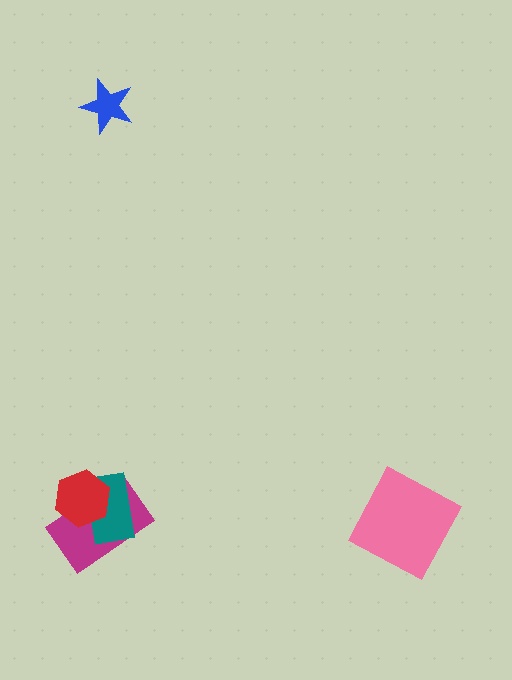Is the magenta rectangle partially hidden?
Yes, it is partially covered by another shape.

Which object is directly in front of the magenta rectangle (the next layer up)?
The teal rectangle is directly in front of the magenta rectangle.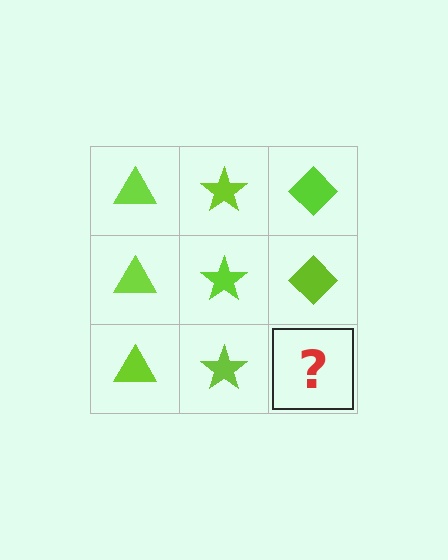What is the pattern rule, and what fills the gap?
The rule is that each column has a consistent shape. The gap should be filled with a lime diamond.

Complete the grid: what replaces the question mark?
The question mark should be replaced with a lime diamond.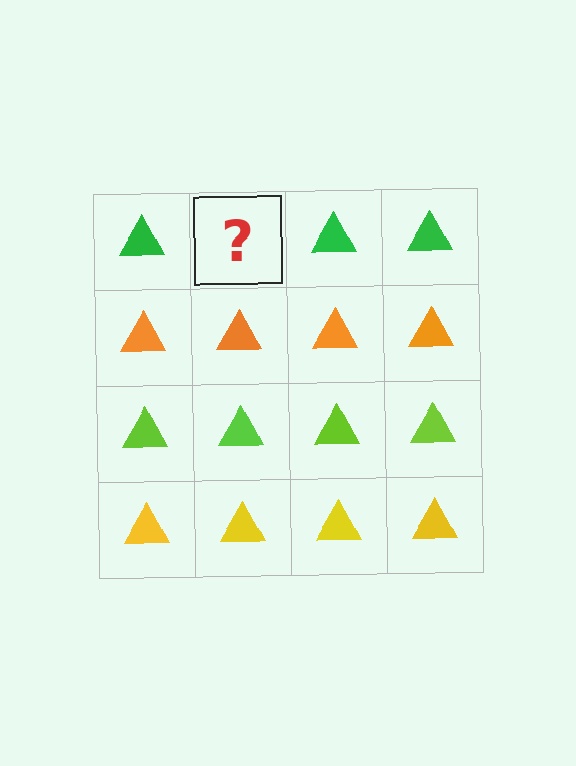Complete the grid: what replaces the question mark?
The question mark should be replaced with a green triangle.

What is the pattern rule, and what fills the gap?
The rule is that each row has a consistent color. The gap should be filled with a green triangle.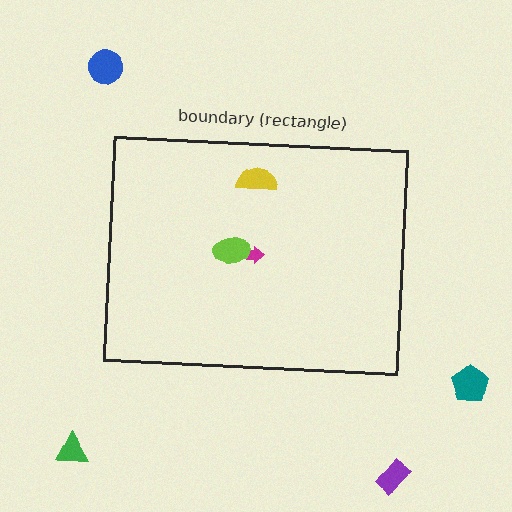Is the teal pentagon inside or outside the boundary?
Outside.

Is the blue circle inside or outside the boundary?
Outside.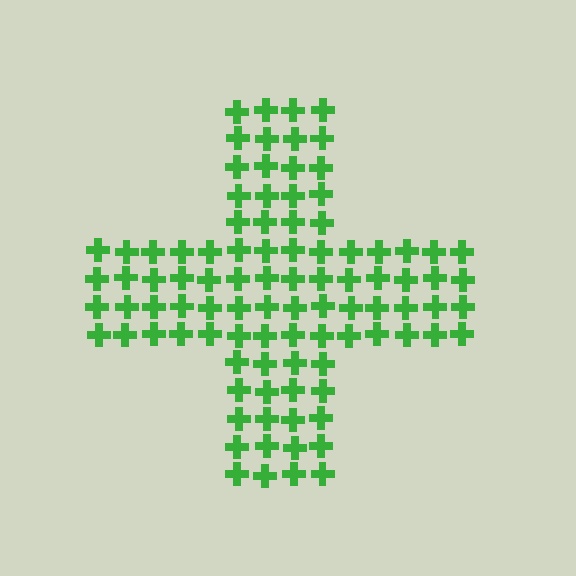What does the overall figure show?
The overall figure shows a cross.